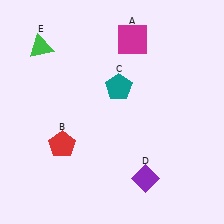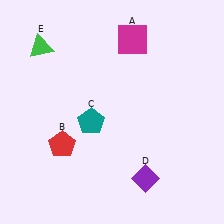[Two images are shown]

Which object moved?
The teal pentagon (C) moved down.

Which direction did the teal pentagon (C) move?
The teal pentagon (C) moved down.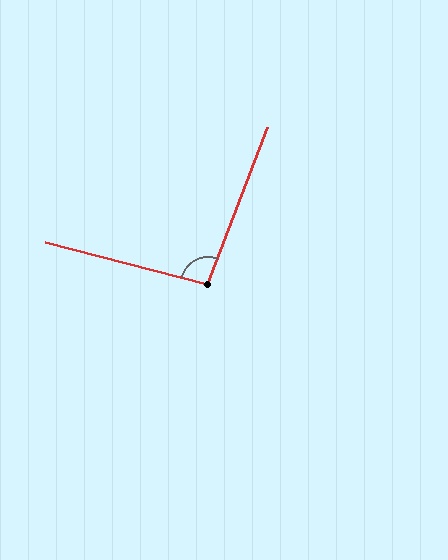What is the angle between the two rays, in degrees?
Approximately 97 degrees.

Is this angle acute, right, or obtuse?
It is obtuse.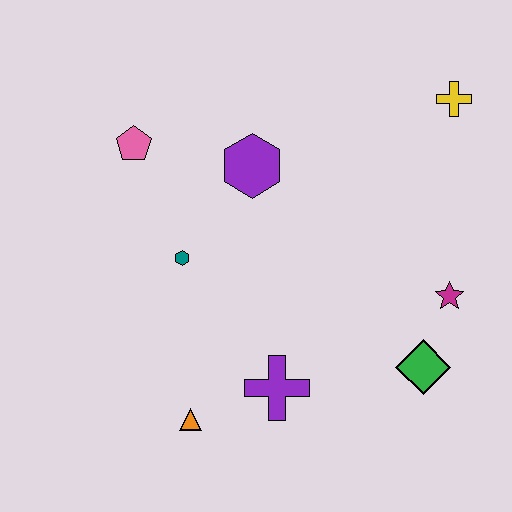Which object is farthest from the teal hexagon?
The yellow cross is farthest from the teal hexagon.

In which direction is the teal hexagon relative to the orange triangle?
The teal hexagon is above the orange triangle.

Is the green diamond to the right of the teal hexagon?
Yes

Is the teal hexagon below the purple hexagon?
Yes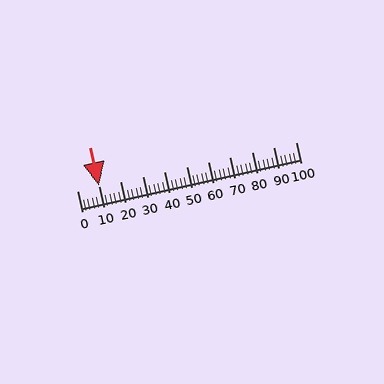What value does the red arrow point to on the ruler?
The red arrow points to approximately 10.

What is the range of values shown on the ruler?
The ruler shows values from 0 to 100.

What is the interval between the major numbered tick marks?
The major tick marks are spaced 10 units apart.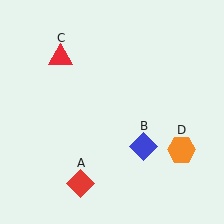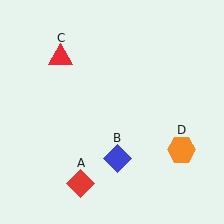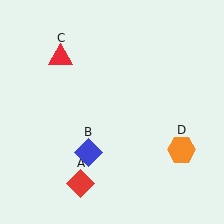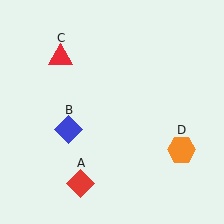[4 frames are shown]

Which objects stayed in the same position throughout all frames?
Red diamond (object A) and red triangle (object C) and orange hexagon (object D) remained stationary.